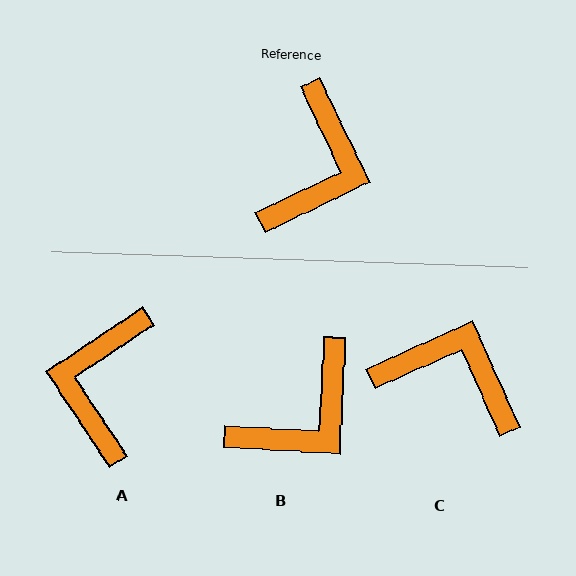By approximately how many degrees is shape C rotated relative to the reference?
Approximately 89 degrees counter-clockwise.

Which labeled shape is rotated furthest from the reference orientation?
A, about 172 degrees away.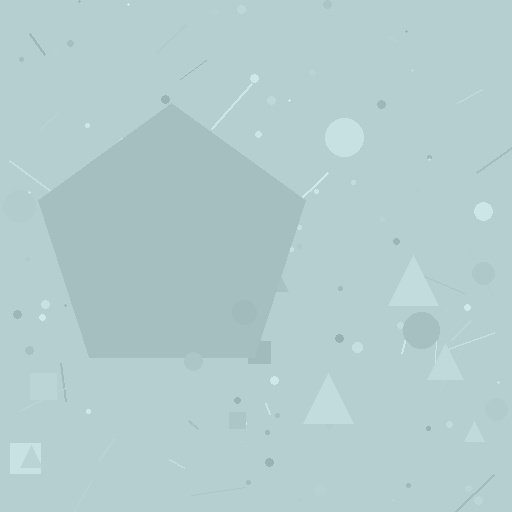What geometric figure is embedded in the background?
A pentagon is embedded in the background.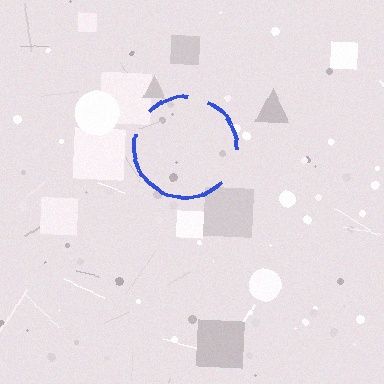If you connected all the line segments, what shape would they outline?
They would outline a circle.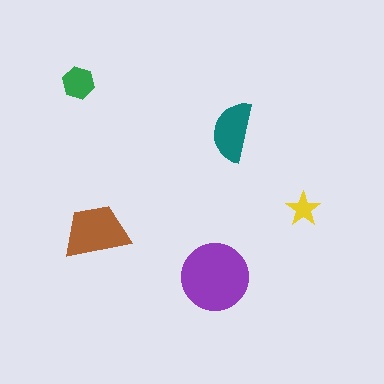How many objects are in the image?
There are 5 objects in the image.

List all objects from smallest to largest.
The yellow star, the green hexagon, the teal semicircle, the brown trapezoid, the purple circle.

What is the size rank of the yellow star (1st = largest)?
5th.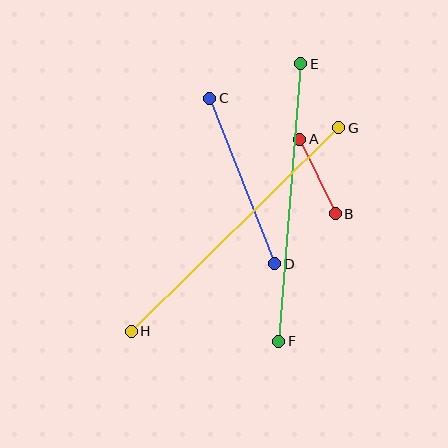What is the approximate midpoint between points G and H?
The midpoint is at approximately (235, 230) pixels.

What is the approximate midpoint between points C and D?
The midpoint is at approximately (242, 181) pixels.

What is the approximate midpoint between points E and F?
The midpoint is at approximately (290, 202) pixels.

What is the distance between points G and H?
The distance is approximately 291 pixels.